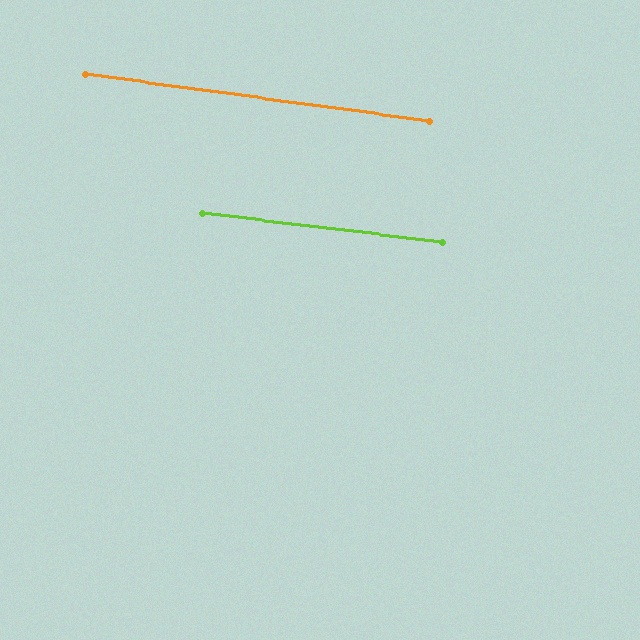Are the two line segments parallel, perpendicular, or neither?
Parallel — their directions differ by only 0.9°.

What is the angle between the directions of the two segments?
Approximately 1 degree.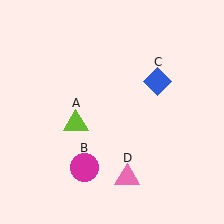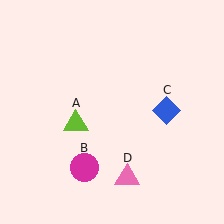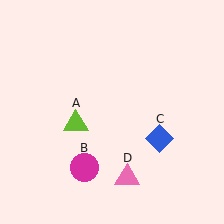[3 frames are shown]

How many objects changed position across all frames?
1 object changed position: blue diamond (object C).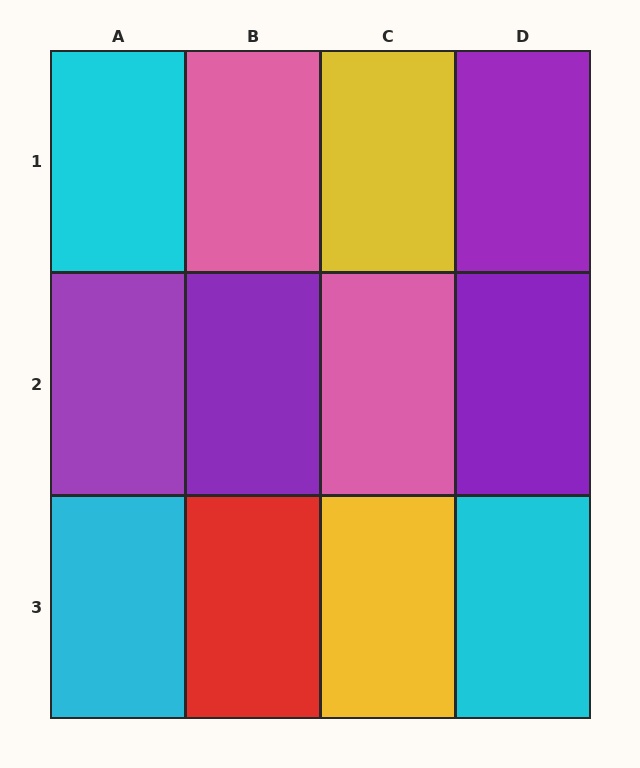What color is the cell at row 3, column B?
Red.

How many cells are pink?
2 cells are pink.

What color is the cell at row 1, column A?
Cyan.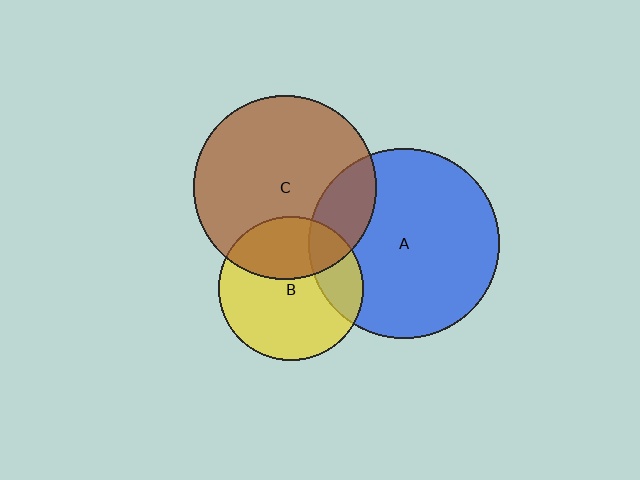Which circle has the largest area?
Circle A (blue).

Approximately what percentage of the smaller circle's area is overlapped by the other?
Approximately 20%.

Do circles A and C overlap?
Yes.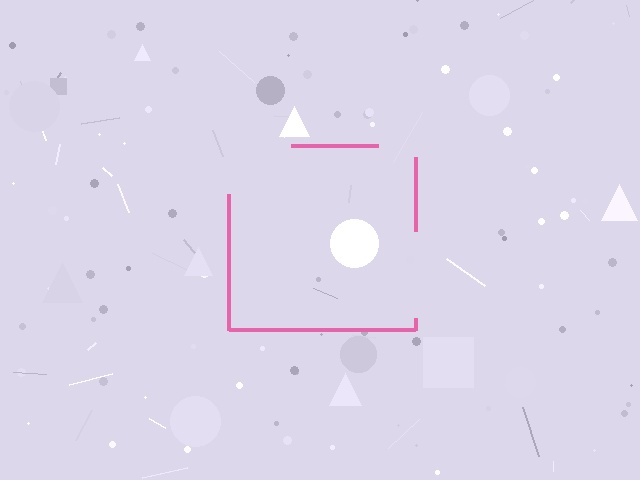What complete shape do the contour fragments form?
The contour fragments form a square.